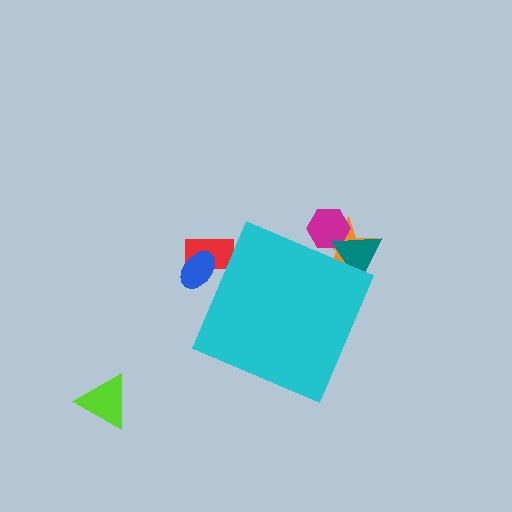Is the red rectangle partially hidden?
Yes, the red rectangle is partially hidden behind the cyan diamond.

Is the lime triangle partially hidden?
No, the lime triangle is fully visible.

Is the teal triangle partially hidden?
Yes, the teal triangle is partially hidden behind the cyan diamond.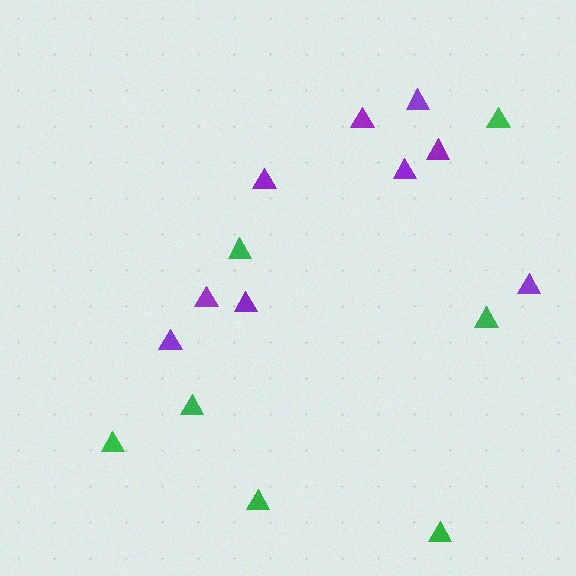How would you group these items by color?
There are 2 groups: one group of green triangles (7) and one group of purple triangles (9).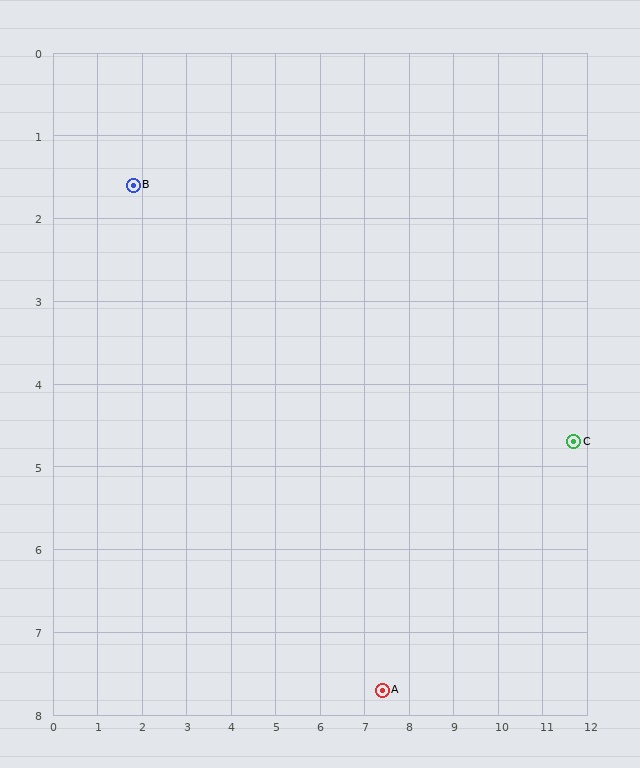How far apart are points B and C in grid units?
Points B and C are about 10.4 grid units apart.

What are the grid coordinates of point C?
Point C is at approximately (11.7, 4.7).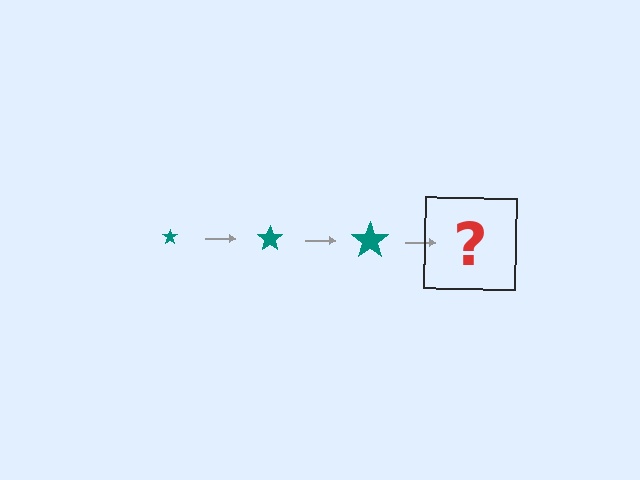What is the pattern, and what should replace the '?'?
The pattern is that the star gets progressively larger each step. The '?' should be a teal star, larger than the previous one.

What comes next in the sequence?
The next element should be a teal star, larger than the previous one.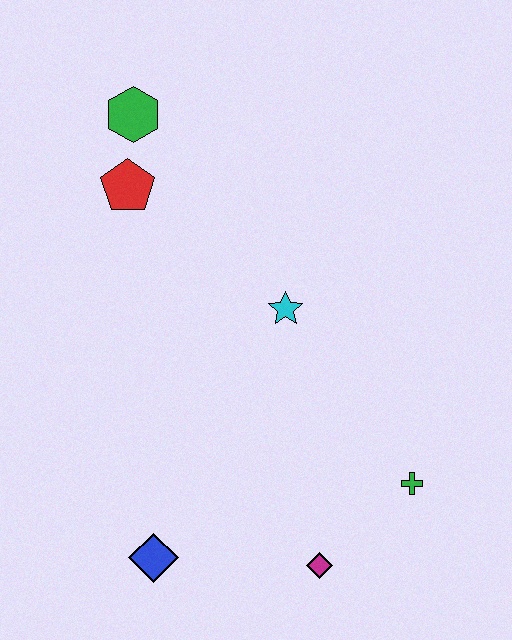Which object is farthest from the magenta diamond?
The green hexagon is farthest from the magenta diamond.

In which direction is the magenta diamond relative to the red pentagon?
The magenta diamond is below the red pentagon.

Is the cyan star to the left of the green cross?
Yes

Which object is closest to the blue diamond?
The magenta diamond is closest to the blue diamond.